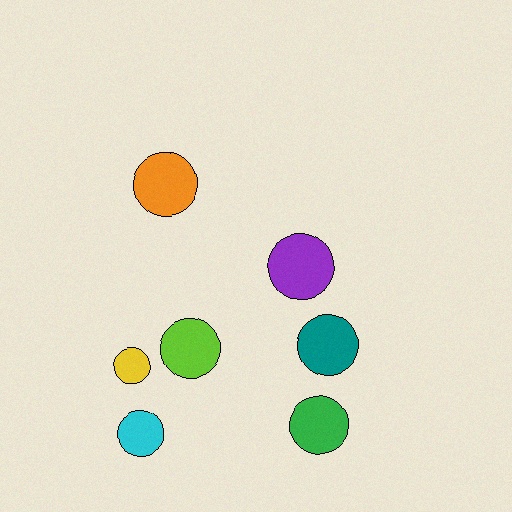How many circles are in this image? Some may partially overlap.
There are 7 circles.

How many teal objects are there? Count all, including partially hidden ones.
There is 1 teal object.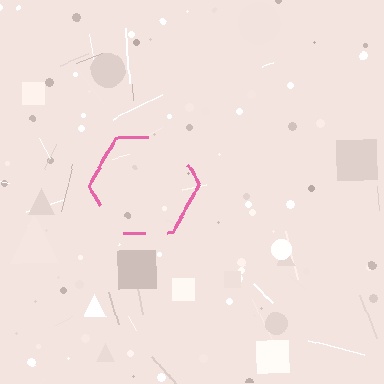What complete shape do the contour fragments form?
The contour fragments form a hexagon.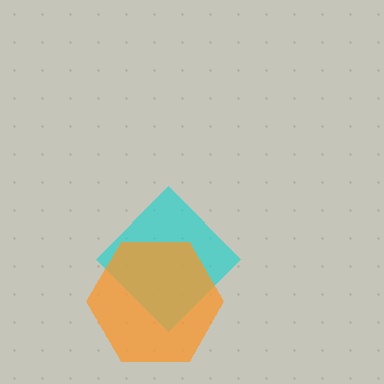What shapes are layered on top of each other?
The layered shapes are: a cyan diamond, an orange hexagon.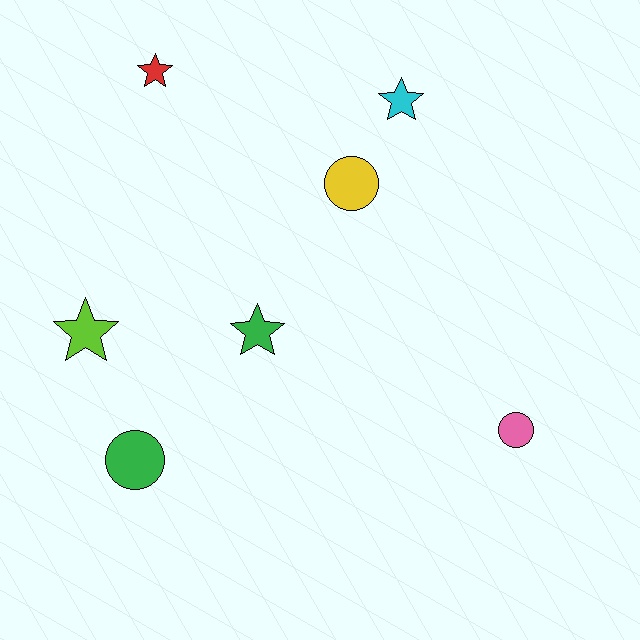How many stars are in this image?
There are 4 stars.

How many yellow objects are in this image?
There is 1 yellow object.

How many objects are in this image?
There are 7 objects.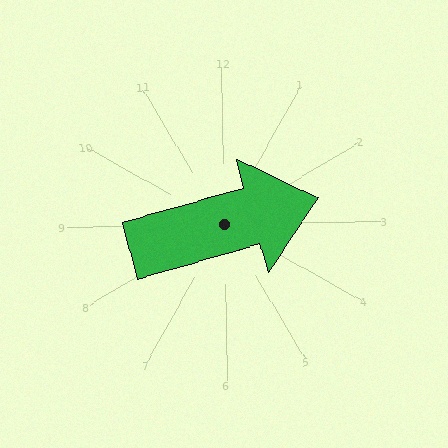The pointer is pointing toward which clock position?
Roughly 3 o'clock.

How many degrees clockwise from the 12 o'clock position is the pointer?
Approximately 75 degrees.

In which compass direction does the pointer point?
East.